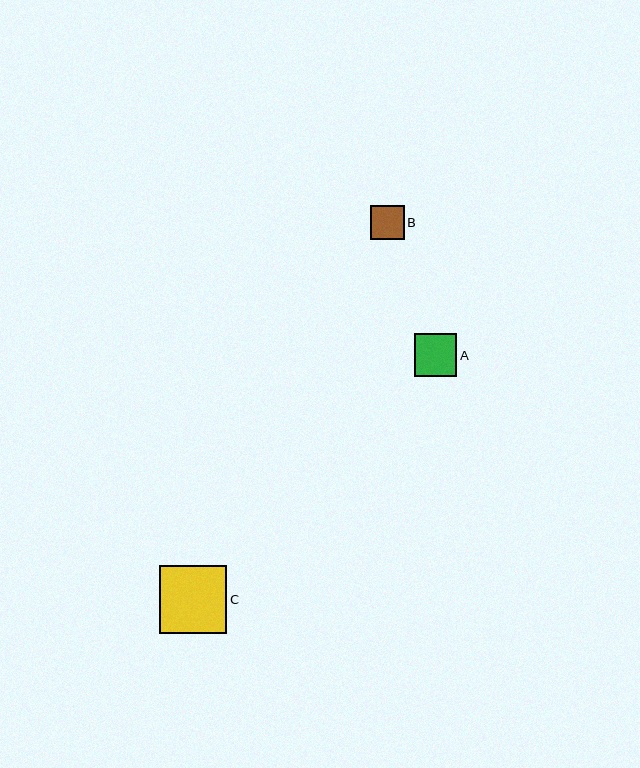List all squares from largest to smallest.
From largest to smallest: C, A, B.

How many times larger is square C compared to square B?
Square C is approximately 2.0 times the size of square B.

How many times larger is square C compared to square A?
Square C is approximately 1.6 times the size of square A.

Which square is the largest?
Square C is the largest with a size of approximately 67 pixels.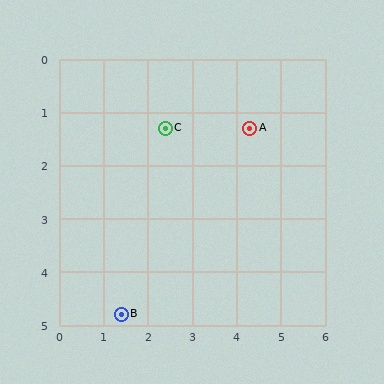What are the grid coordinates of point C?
Point C is at approximately (2.4, 1.3).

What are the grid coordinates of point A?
Point A is at approximately (4.3, 1.3).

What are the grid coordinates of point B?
Point B is at approximately (1.4, 4.8).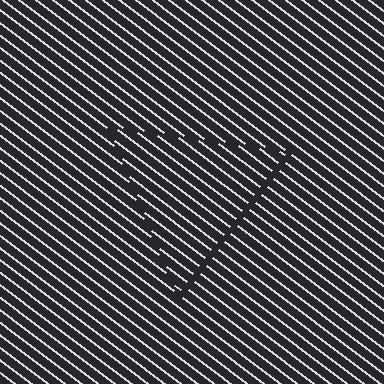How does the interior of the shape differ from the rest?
The interior of the shape contains the same grating, shifted by half a period — the contour is defined by the phase discontinuity where line-ends from the inner and outer gratings abut.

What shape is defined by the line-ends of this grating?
An illusory triangle. The interior of the shape contains the same grating, shifted by half a period — the contour is defined by the phase discontinuity where line-ends from the inner and outer gratings abut.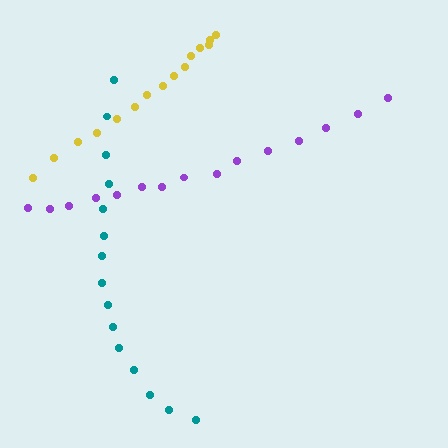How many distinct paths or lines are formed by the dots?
There are 3 distinct paths.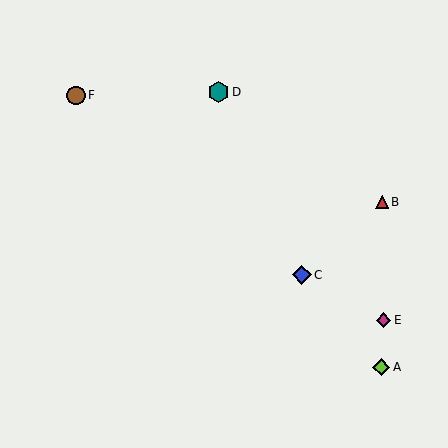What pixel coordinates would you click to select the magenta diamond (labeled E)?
Click at (383, 320) to select the magenta diamond E.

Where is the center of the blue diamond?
The center of the blue diamond is at (302, 275).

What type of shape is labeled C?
Shape C is a blue diamond.